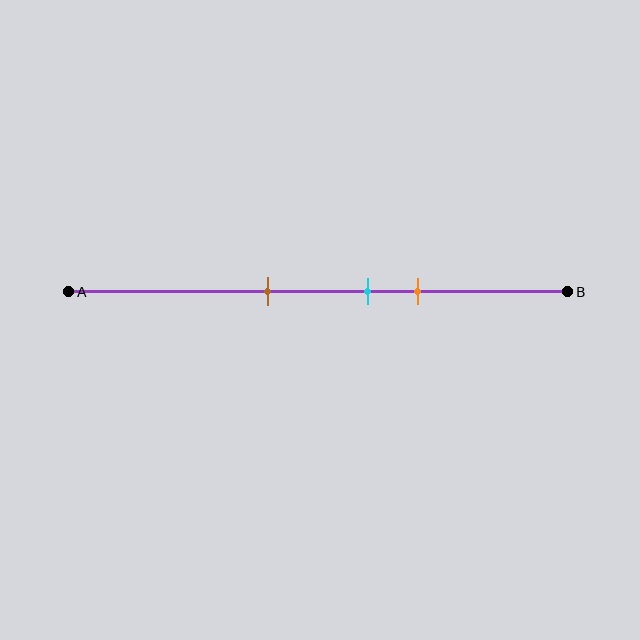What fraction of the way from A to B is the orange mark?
The orange mark is approximately 70% (0.7) of the way from A to B.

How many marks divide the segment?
There are 3 marks dividing the segment.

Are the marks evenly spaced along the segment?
Yes, the marks are approximately evenly spaced.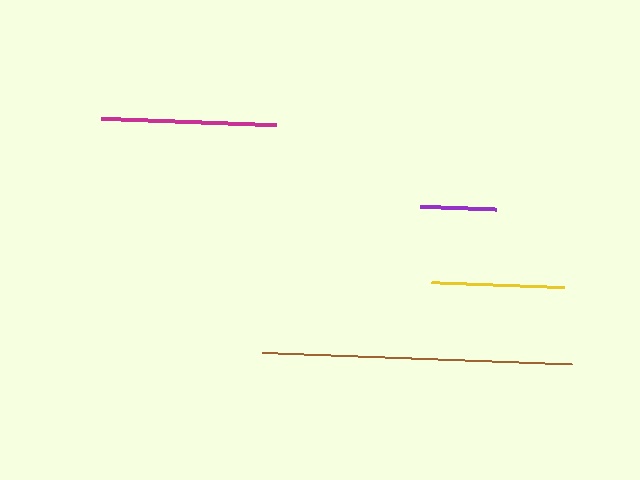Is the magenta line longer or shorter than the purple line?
The magenta line is longer than the purple line.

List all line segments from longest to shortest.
From longest to shortest: brown, magenta, yellow, purple.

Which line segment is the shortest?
The purple line is the shortest at approximately 76 pixels.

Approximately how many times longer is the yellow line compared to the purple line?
The yellow line is approximately 1.7 times the length of the purple line.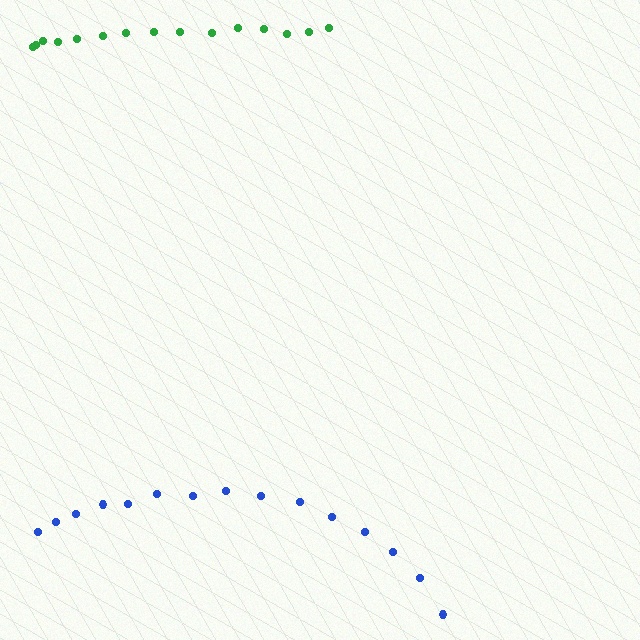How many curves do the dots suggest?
There are 2 distinct paths.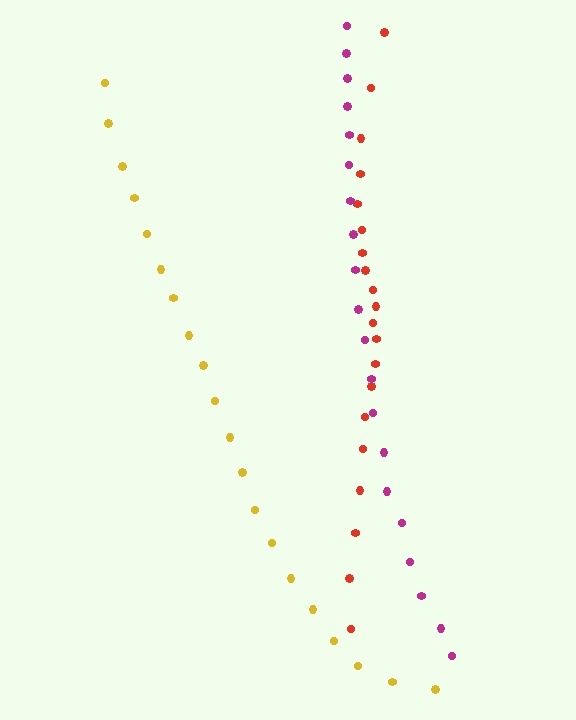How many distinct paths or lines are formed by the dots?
There are 3 distinct paths.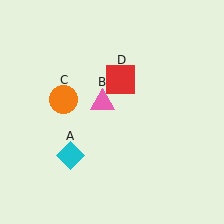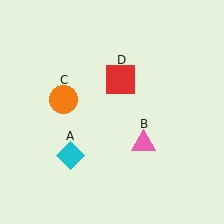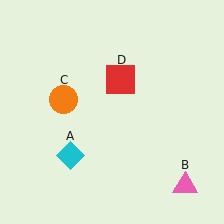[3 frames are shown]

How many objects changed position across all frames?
1 object changed position: pink triangle (object B).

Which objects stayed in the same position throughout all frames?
Cyan diamond (object A) and orange circle (object C) and red square (object D) remained stationary.